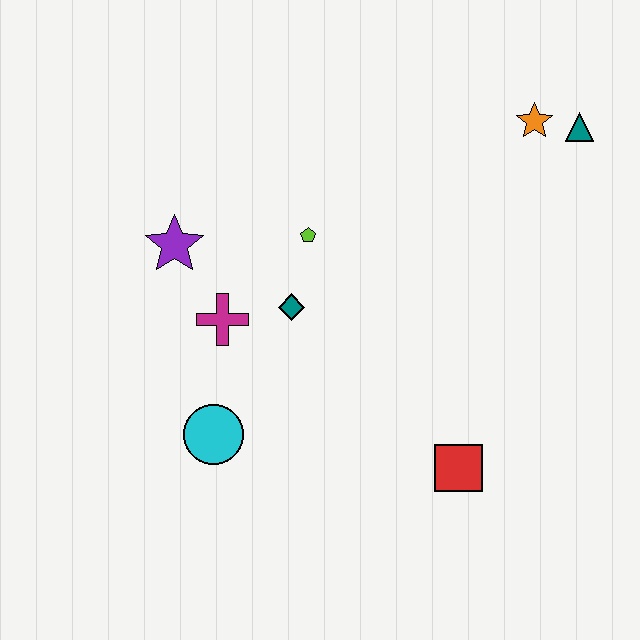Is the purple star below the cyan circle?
No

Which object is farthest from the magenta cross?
The teal triangle is farthest from the magenta cross.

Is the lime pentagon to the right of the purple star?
Yes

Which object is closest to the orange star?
The teal triangle is closest to the orange star.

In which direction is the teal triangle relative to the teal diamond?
The teal triangle is to the right of the teal diamond.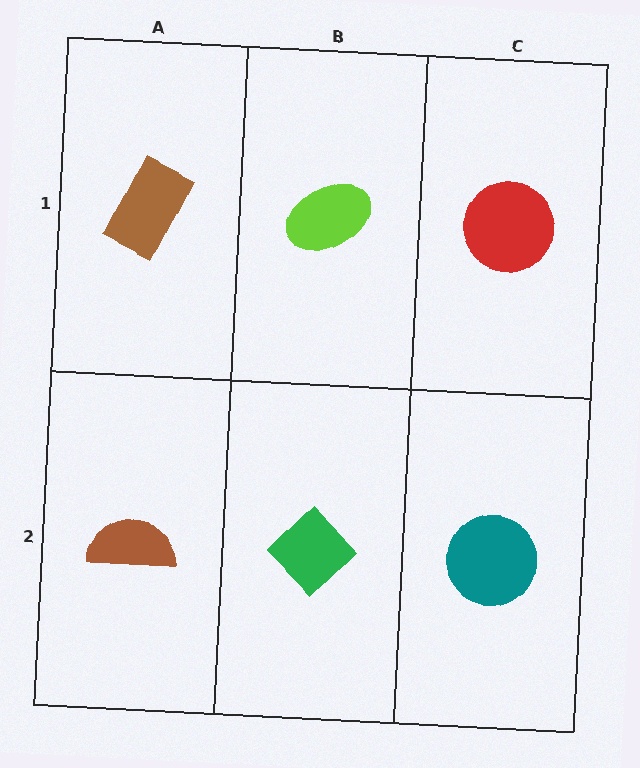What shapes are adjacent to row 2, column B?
A lime ellipse (row 1, column B), a brown semicircle (row 2, column A), a teal circle (row 2, column C).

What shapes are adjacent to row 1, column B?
A green diamond (row 2, column B), a brown rectangle (row 1, column A), a red circle (row 1, column C).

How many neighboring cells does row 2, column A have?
2.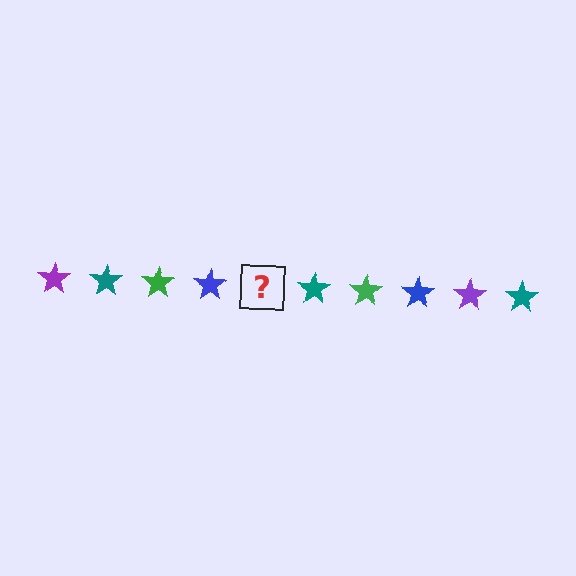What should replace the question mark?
The question mark should be replaced with a purple star.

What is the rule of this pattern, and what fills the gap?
The rule is that the pattern cycles through purple, teal, green, blue stars. The gap should be filled with a purple star.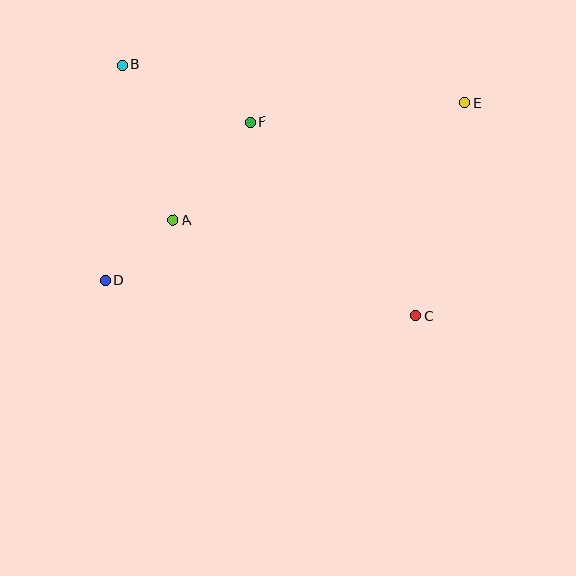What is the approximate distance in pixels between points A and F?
The distance between A and F is approximately 125 pixels.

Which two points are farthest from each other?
Points D and E are farthest from each other.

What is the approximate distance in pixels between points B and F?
The distance between B and F is approximately 140 pixels.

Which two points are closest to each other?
Points A and D are closest to each other.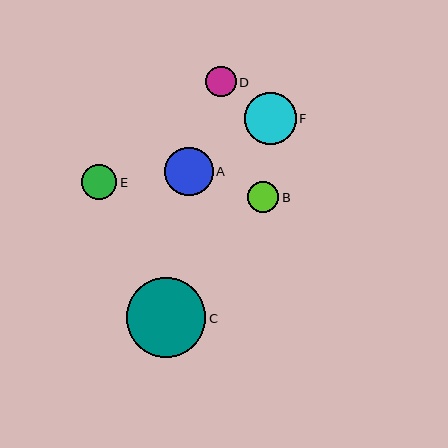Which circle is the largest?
Circle C is the largest with a size of approximately 80 pixels.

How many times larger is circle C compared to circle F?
Circle C is approximately 1.5 times the size of circle F.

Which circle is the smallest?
Circle D is the smallest with a size of approximately 30 pixels.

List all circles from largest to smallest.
From largest to smallest: C, F, A, E, B, D.